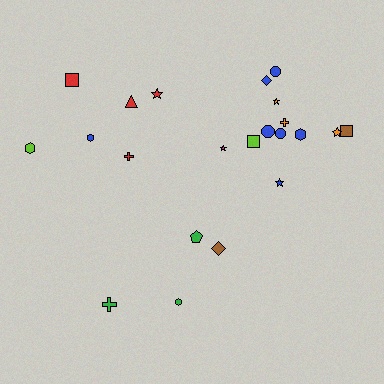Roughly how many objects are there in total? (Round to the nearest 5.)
Roughly 20 objects in total.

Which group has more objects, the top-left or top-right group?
The top-right group.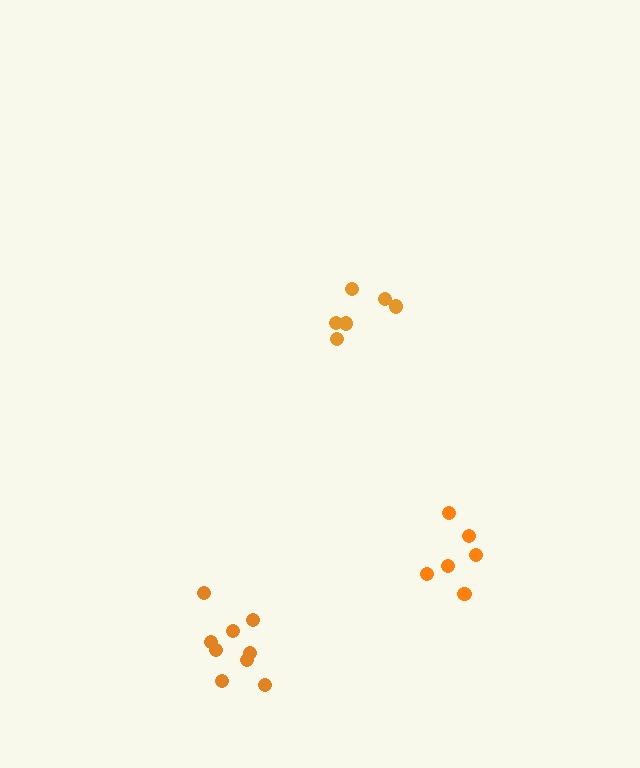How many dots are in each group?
Group 1: 6 dots, Group 2: 6 dots, Group 3: 9 dots (21 total).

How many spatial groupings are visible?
There are 3 spatial groupings.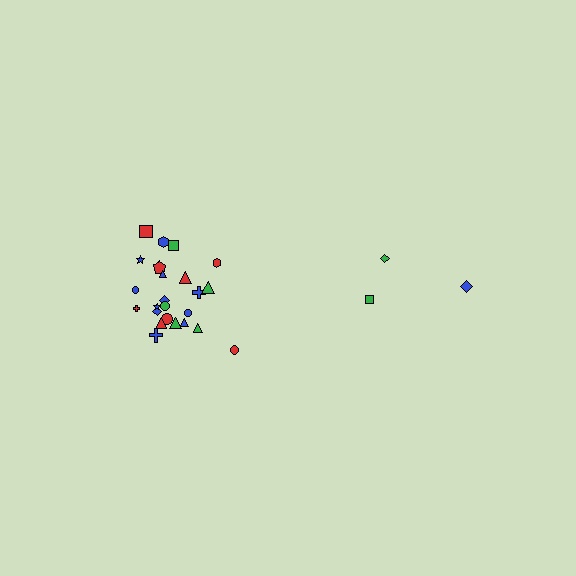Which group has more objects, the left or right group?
The left group.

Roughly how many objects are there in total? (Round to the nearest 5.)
Roughly 30 objects in total.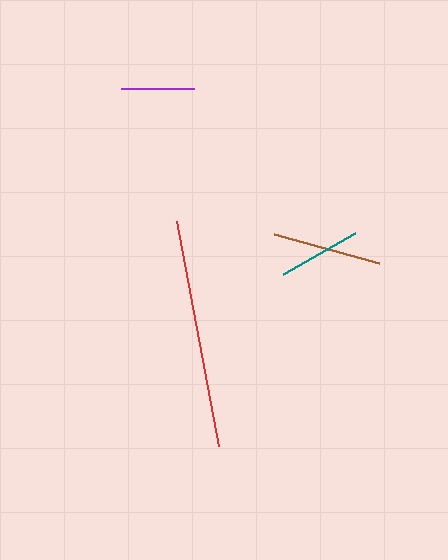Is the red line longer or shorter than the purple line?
The red line is longer than the purple line.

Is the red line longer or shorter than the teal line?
The red line is longer than the teal line.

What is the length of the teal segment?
The teal segment is approximately 82 pixels long.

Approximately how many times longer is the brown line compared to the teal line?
The brown line is approximately 1.3 times the length of the teal line.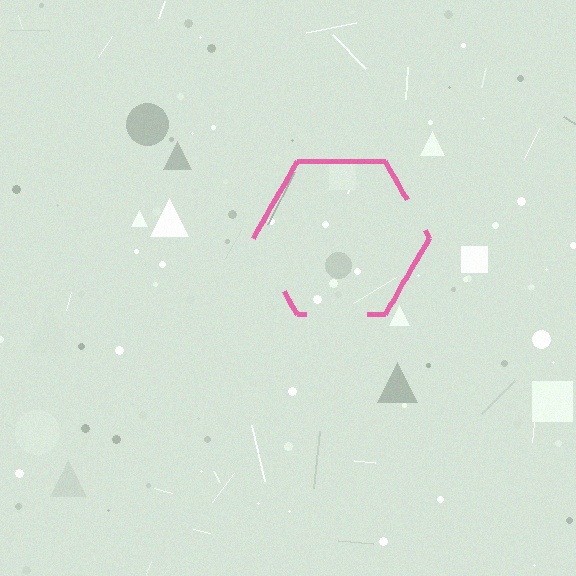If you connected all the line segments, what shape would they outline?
They would outline a hexagon.